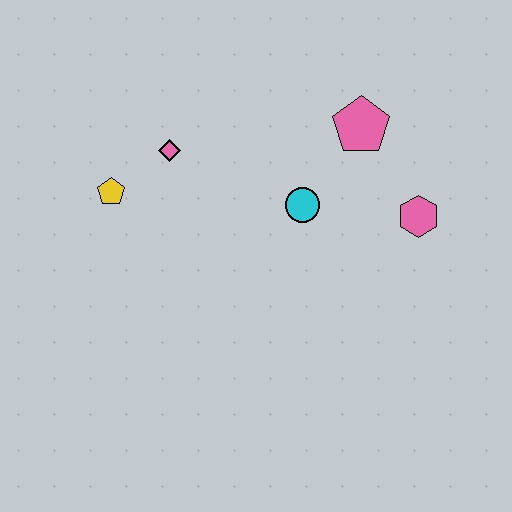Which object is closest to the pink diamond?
The yellow pentagon is closest to the pink diamond.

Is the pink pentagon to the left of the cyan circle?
No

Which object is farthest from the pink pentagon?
The yellow pentagon is farthest from the pink pentagon.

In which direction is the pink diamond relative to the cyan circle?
The pink diamond is to the left of the cyan circle.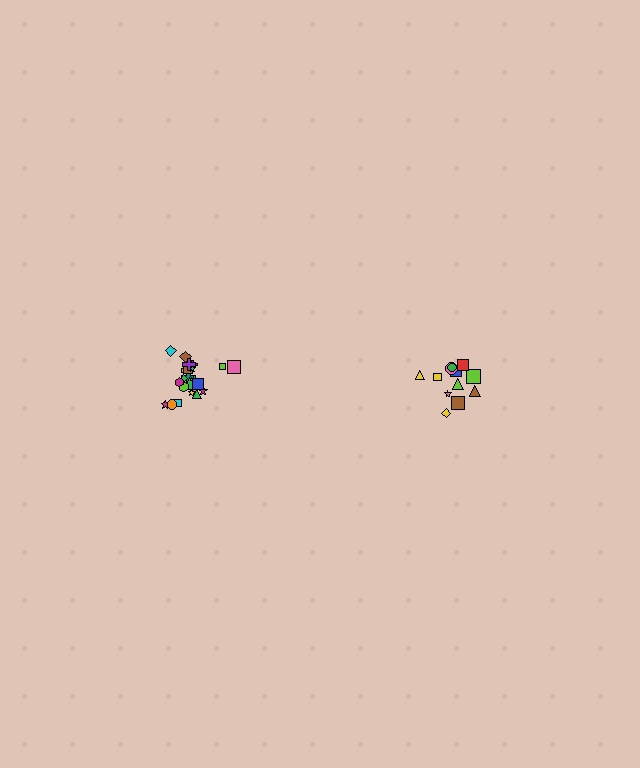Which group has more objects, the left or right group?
The left group.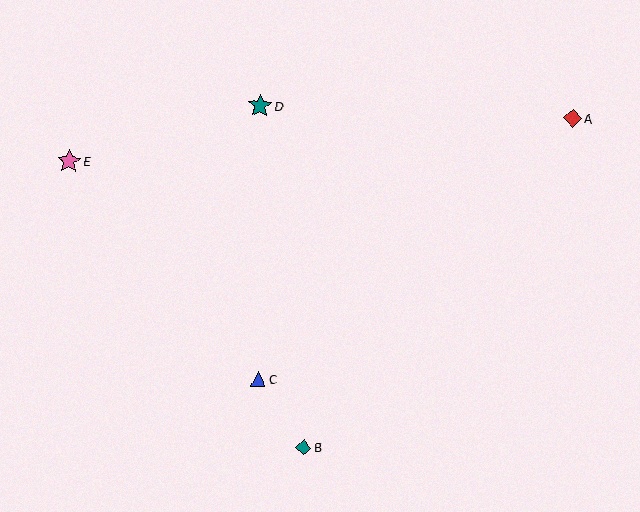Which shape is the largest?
The teal star (labeled D) is the largest.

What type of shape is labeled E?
Shape E is a pink star.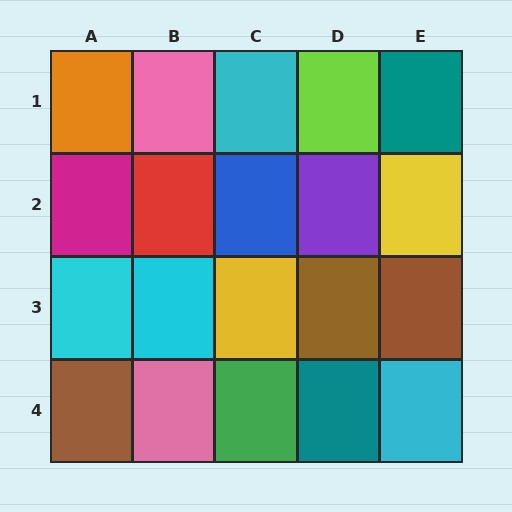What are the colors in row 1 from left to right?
Orange, pink, cyan, lime, teal.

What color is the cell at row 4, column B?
Pink.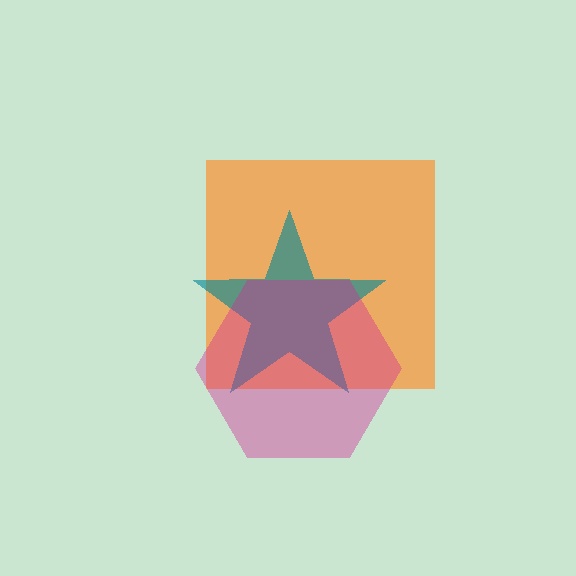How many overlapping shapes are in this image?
There are 3 overlapping shapes in the image.